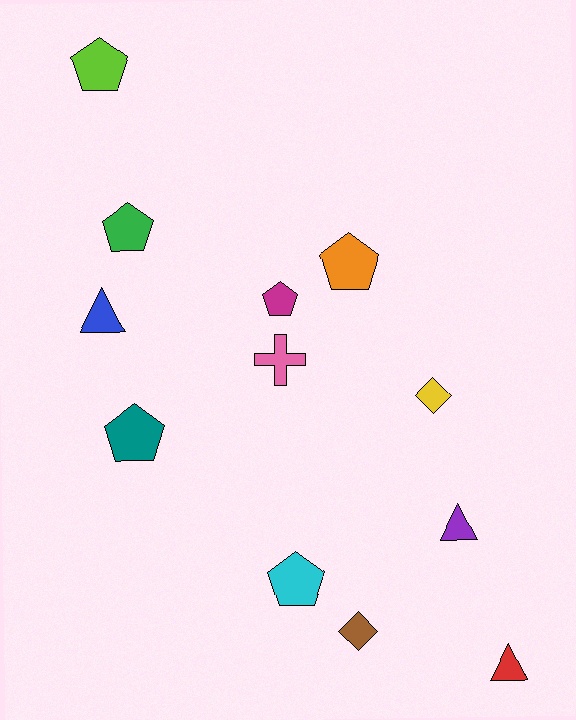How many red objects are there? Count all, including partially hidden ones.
There is 1 red object.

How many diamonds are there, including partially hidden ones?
There are 2 diamonds.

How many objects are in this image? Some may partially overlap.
There are 12 objects.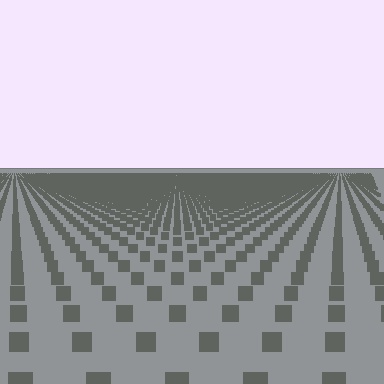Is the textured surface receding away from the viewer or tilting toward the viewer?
The surface is receding away from the viewer. Texture elements get smaller and denser toward the top.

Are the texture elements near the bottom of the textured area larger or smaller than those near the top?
Larger. Near the bottom, elements are closer to the viewer and appear at a bigger on-screen size.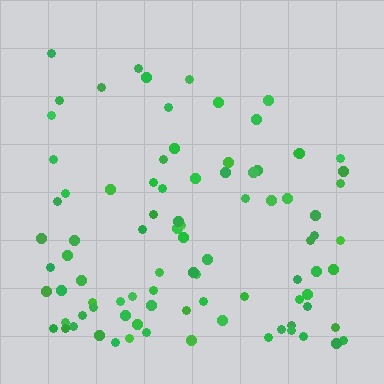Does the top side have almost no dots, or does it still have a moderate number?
Still a moderate number, just noticeably fewer than the bottom.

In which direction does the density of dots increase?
From top to bottom, with the bottom side densest.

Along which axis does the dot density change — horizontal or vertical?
Vertical.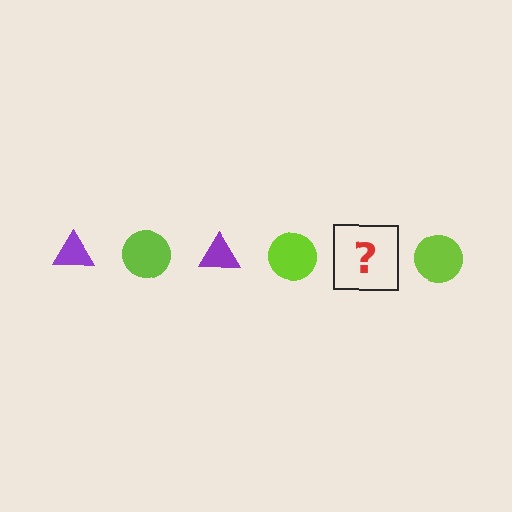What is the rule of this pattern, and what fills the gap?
The rule is that the pattern alternates between purple triangle and lime circle. The gap should be filled with a purple triangle.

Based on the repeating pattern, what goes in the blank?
The blank should be a purple triangle.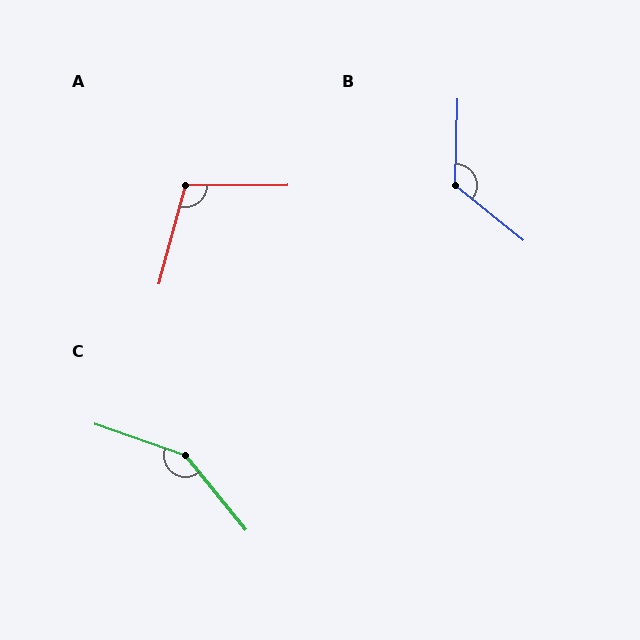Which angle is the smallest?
A, at approximately 105 degrees.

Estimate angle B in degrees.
Approximately 127 degrees.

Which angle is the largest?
C, at approximately 148 degrees.